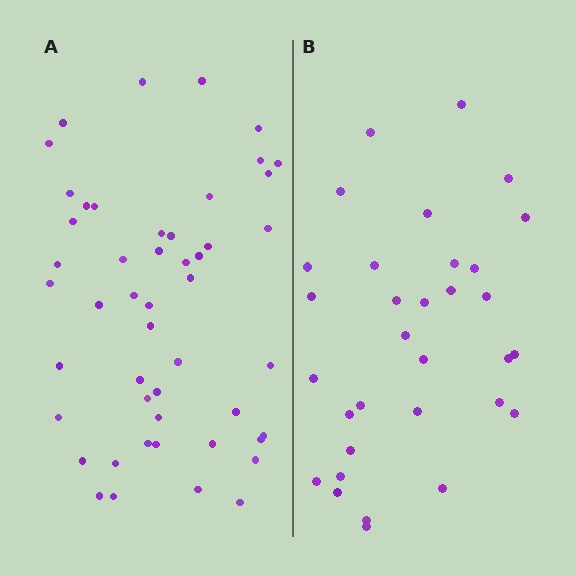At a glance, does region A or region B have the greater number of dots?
Region A (the left region) has more dots.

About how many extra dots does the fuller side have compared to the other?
Region A has approximately 15 more dots than region B.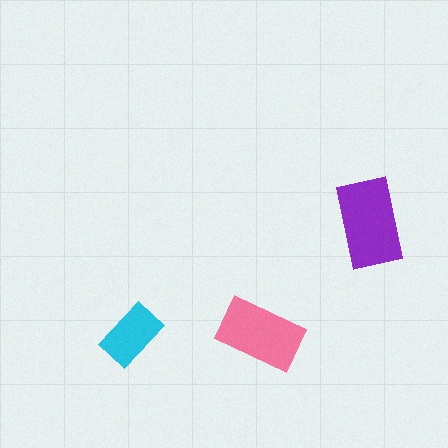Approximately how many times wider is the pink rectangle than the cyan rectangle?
About 1.5 times wider.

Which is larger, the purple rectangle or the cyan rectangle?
The purple one.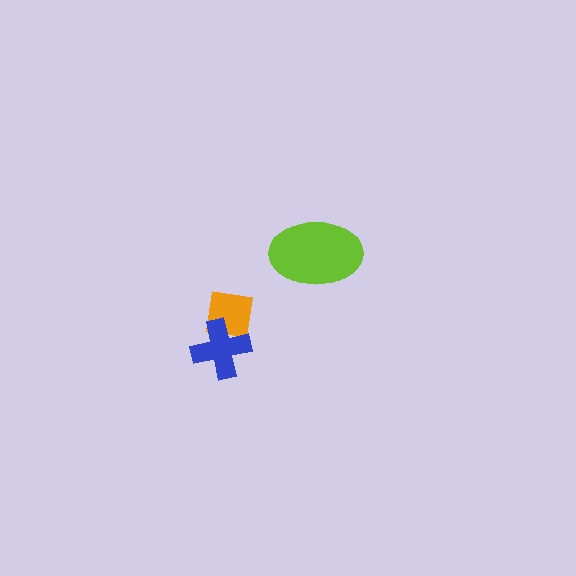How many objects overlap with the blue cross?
1 object overlaps with the blue cross.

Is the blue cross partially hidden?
No, no other shape covers it.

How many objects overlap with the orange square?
1 object overlaps with the orange square.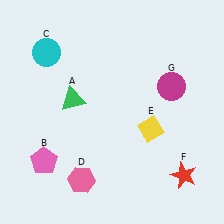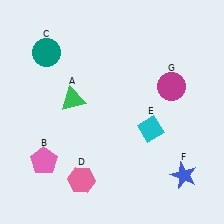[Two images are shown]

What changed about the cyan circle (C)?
In Image 1, C is cyan. In Image 2, it changed to teal.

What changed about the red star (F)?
In Image 1, F is red. In Image 2, it changed to blue.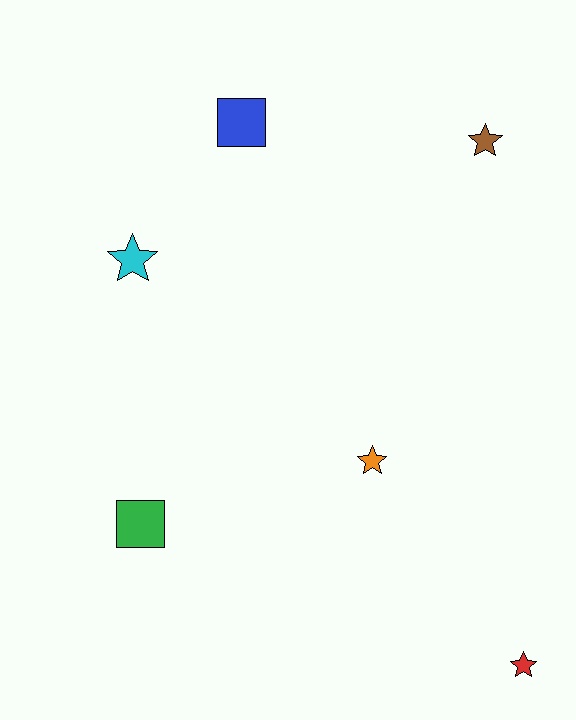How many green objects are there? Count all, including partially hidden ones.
There is 1 green object.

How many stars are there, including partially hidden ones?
There are 4 stars.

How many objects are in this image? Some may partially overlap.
There are 6 objects.